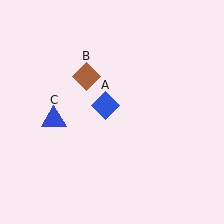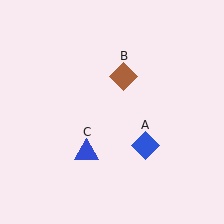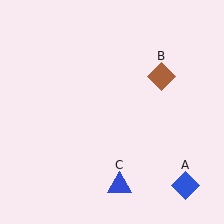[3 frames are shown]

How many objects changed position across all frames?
3 objects changed position: blue diamond (object A), brown diamond (object B), blue triangle (object C).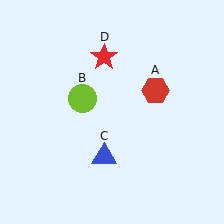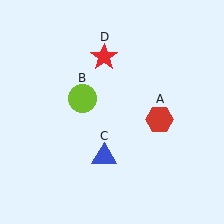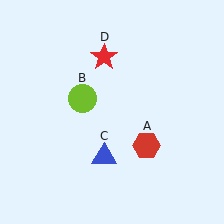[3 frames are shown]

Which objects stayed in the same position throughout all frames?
Lime circle (object B) and blue triangle (object C) and red star (object D) remained stationary.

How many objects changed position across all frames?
1 object changed position: red hexagon (object A).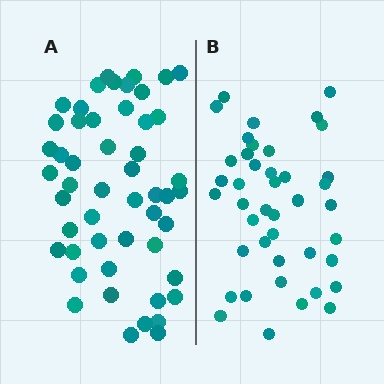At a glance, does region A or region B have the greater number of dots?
Region A (the left region) has more dots.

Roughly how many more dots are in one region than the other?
Region A has roughly 8 or so more dots than region B.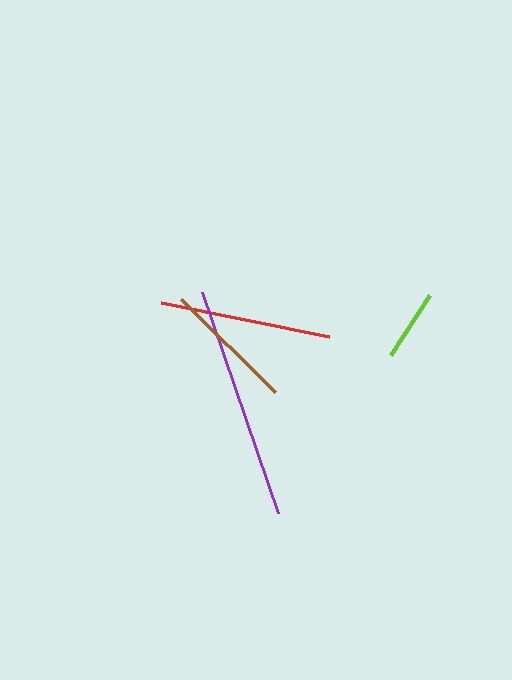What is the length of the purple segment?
The purple segment is approximately 234 pixels long.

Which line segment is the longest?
The purple line is the longest at approximately 234 pixels.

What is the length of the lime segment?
The lime segment is approximately 72 pixels long.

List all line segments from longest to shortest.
From longest to shortest: purple, red, brown, lime.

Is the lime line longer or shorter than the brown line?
The brown line is longer than the lime line.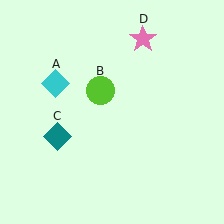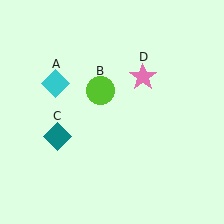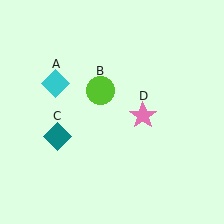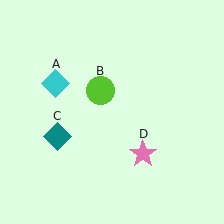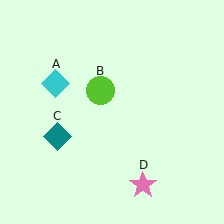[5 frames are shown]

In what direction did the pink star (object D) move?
The pink star (object D) moved down.